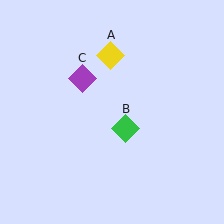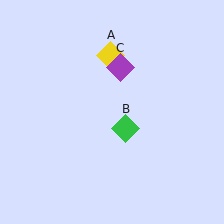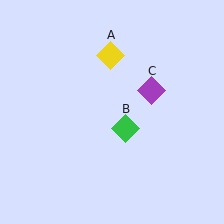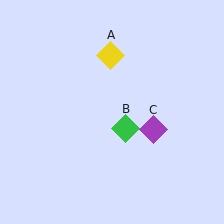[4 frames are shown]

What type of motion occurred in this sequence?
The purple diamond (object C) rotated clockwise around the center of the scene.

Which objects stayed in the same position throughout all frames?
Yellow diamond (object A) and green diamond (object B) remained stationary.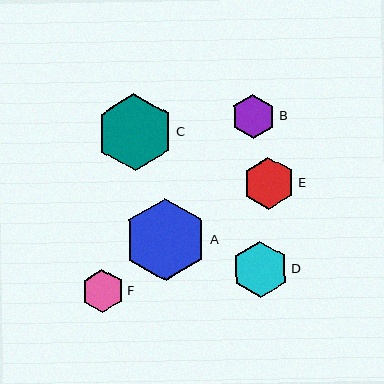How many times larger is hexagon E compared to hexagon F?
Hexagon E is approximately 1.2 times the size of hexagon F.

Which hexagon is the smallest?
Hexagon F is the smallest with a size of approximately 43 pixels.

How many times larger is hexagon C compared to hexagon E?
Hexagon C is approximately 1.5 times the size of hexagon E.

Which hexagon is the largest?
Hexagon A is the largest with a size of approximately 82 pixels.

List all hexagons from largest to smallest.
From largest to smallest: A, C, D, E, B, F.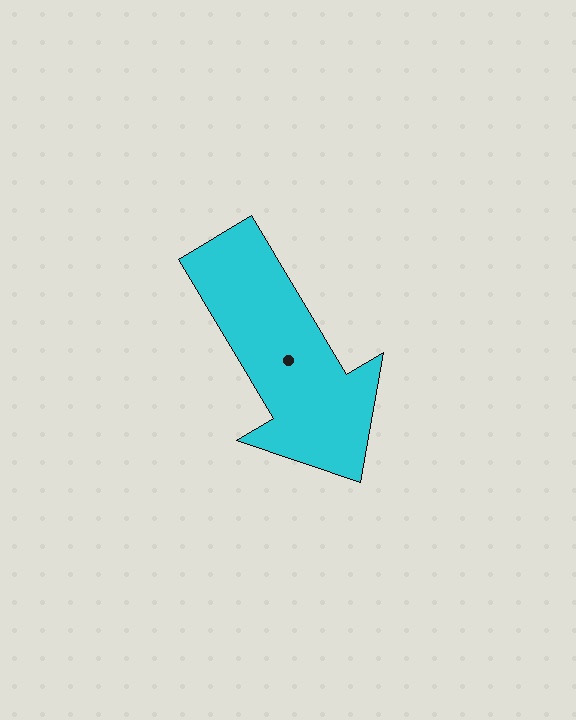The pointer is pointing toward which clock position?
Roughly 5 o'clock.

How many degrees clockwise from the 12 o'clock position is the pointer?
Approximately 149 degrees.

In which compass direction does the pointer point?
Southeast.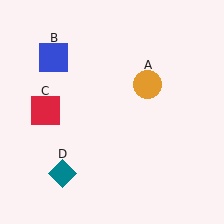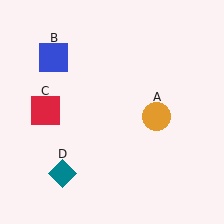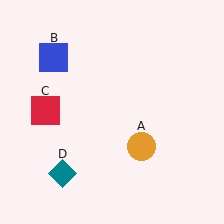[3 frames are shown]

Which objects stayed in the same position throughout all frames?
Blue square (object B) and red square (object C) and teal diamond (object D) remained stationary.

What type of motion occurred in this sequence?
The orange circle (object A) rotated clockwise around the center of the scene.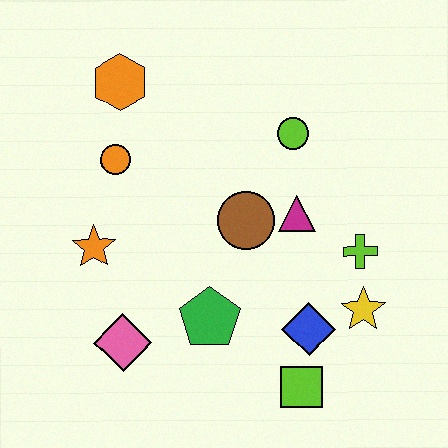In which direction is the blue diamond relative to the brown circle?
The blue diamond is below the brown circle.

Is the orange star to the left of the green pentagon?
Yes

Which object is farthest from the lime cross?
The orange hexagon is farthest from the lime cross.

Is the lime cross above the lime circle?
No